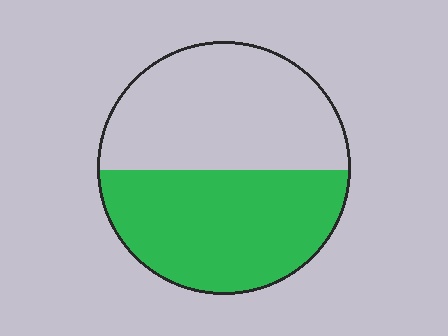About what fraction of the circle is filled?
About one half (1/2).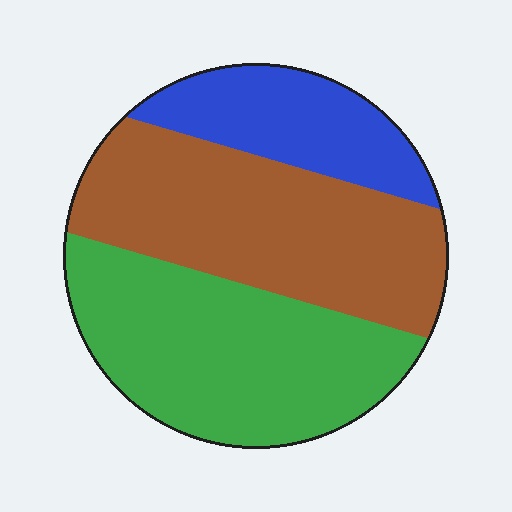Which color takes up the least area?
Blue, at roughly 20%.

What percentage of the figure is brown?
Brown covers around 40% of the figure.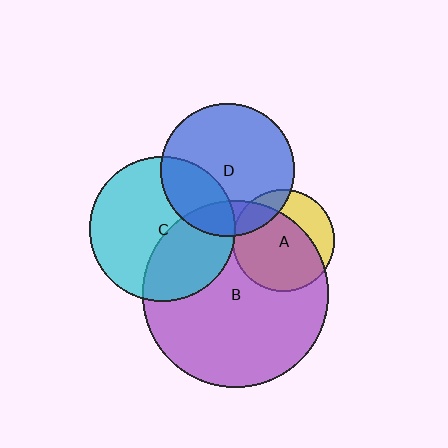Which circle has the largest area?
Circle B (purple).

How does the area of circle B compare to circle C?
Approximately 1.6 times.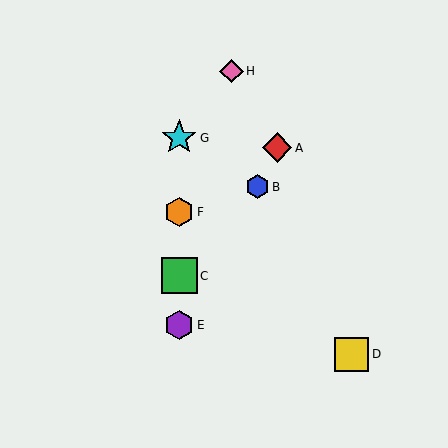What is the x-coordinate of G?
Object G is at x≈179.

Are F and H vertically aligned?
No, F is at x≈179 and H is at x≈231.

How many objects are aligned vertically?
4 objects (C, E, F, G) are aligned vertically.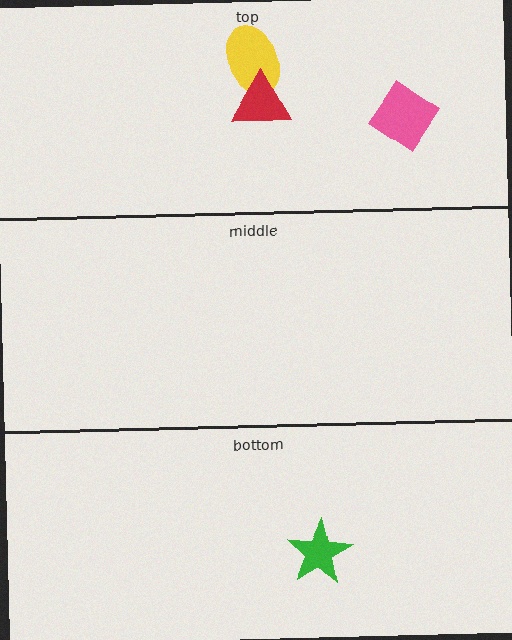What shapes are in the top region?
The yellow ellipse, the pink diamond, the red triangle.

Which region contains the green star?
The bottom region.